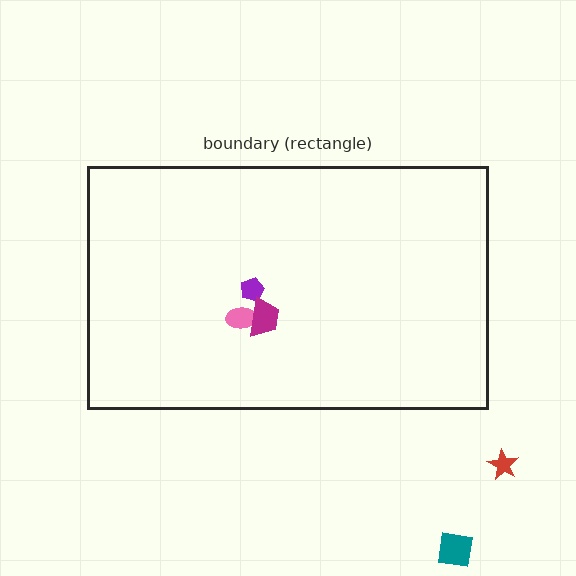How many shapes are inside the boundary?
3 inside, 2 outside.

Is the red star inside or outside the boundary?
Outside.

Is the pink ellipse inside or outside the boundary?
Inside.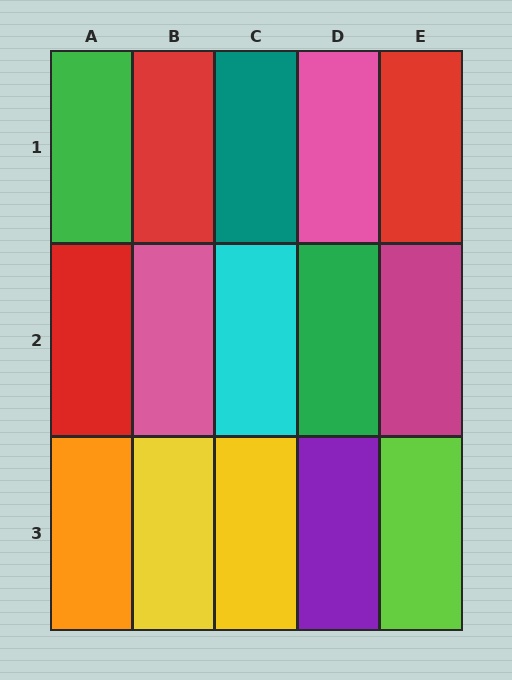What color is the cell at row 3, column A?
Orange.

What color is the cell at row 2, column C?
Cyan.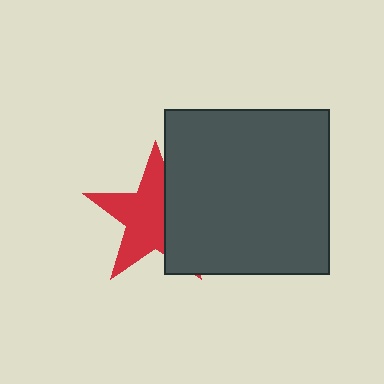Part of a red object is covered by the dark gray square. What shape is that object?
It is a star.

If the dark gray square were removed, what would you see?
You would see the complete red star.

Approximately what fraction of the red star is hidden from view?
Roughly 39% of the red star is hidden behind the dark gray square.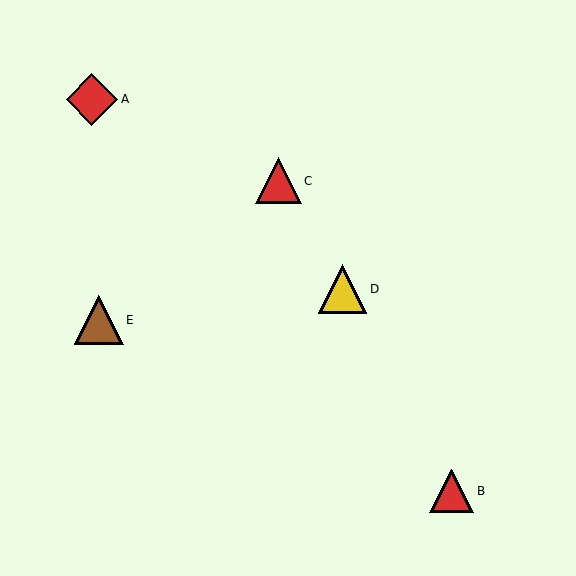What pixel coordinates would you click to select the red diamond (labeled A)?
Click at (92, 99) to select the red diamond A.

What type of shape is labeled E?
Shape E is a brown triangle.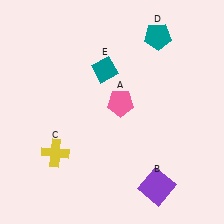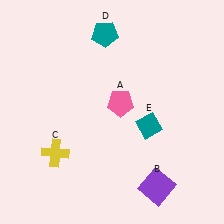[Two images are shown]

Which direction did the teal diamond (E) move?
The teal diamond (E) moved down.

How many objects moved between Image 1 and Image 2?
2 objects moved between the two images.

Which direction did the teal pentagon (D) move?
The teal pentagon (D) moved left.